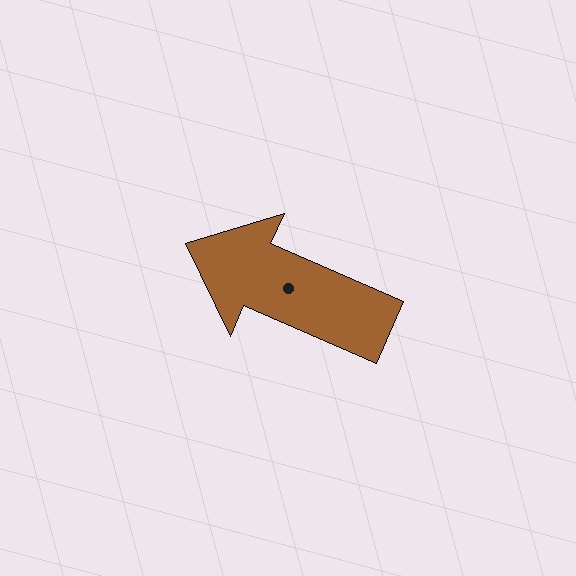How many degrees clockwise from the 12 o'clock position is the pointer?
Approximately 294 degrees.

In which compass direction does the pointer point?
Northwest.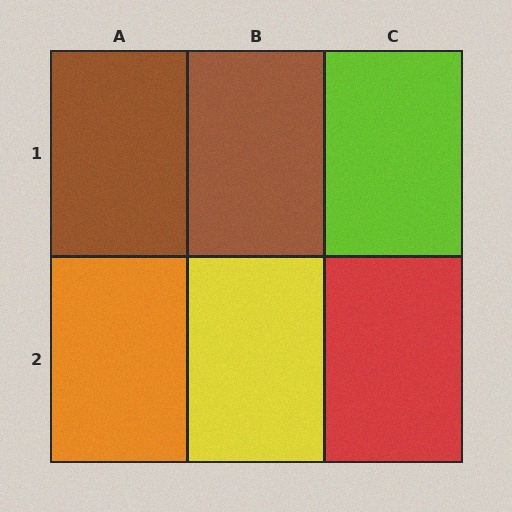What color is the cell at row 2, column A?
Orange.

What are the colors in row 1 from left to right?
Brown, brown, lime.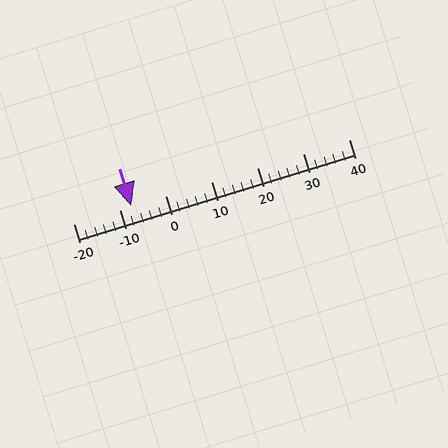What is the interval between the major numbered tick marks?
The major tick marks are spaced 10 units apart.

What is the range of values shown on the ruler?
The ruler shows values from -20 to 40.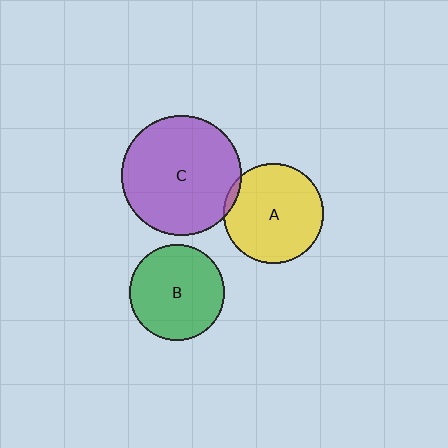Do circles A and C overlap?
Yes.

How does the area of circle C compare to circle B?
Approximately 1.6 times.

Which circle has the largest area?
Circle C (purple).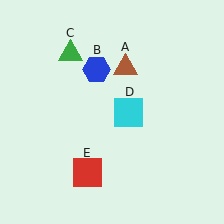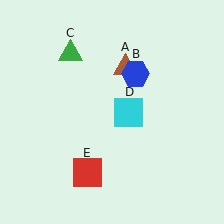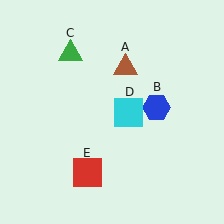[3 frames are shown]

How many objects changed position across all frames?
1 object changed position: blue hexagon (object B).